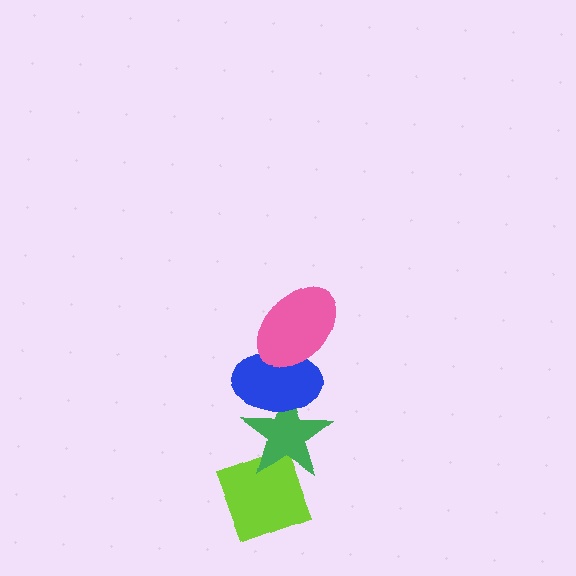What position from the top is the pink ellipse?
The pink ellipse is 1st from the top.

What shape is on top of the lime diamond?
The green star is on top of the lime diamond.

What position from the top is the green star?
The green star is 3rd from the top.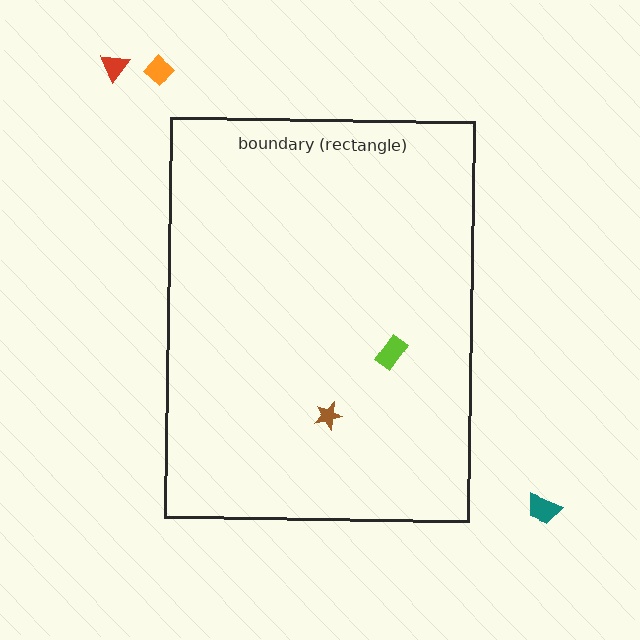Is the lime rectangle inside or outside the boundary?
Inside.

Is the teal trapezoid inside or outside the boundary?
Outside.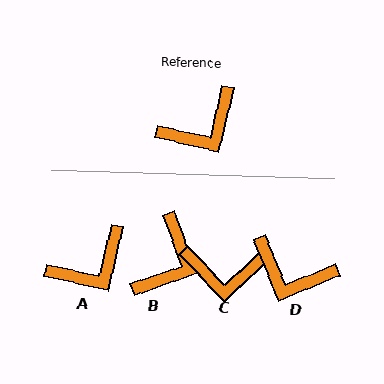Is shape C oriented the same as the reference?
No, it is off by about 34 degrees.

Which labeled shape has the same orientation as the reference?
A.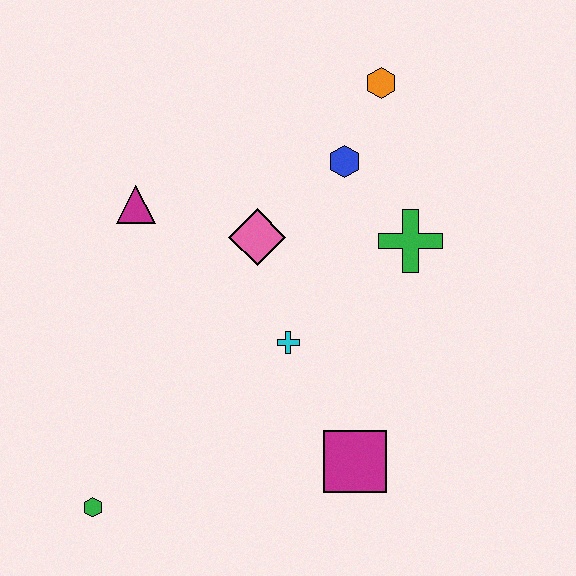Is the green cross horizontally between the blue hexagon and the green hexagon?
No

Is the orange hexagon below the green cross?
No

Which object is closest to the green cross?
The blue hexagon is closest to the green cross.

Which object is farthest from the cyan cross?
The orange hexagon is farthest from the cyan cross.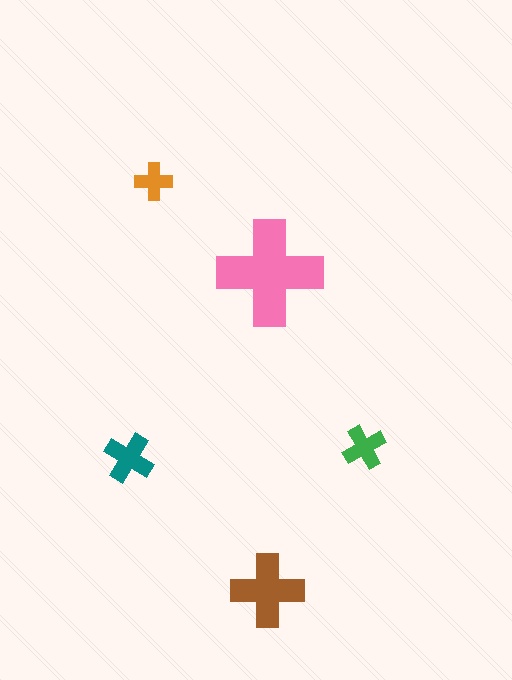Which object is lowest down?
The brown cross is bottommost.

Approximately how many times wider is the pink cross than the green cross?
About 2.5 times wider.